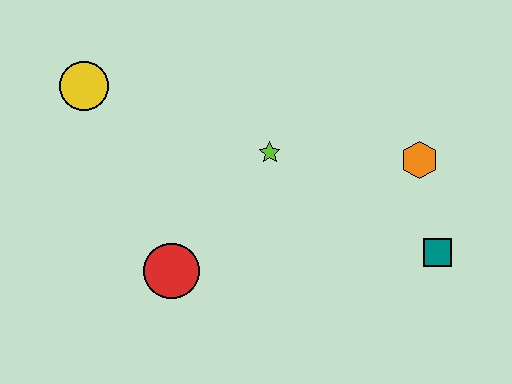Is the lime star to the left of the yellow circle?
No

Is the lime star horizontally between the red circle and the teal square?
Yes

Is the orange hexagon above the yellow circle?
No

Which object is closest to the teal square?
The orange hexagon is closest to the teal square.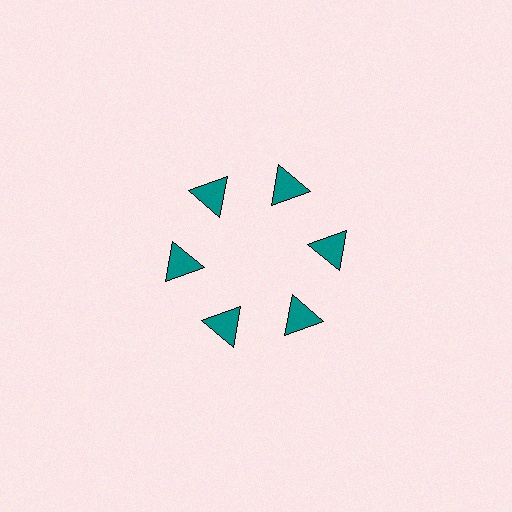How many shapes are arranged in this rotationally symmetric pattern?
There are 6 shapes, arranged in 6 groups of 1.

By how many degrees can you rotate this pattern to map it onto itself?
The pattern maps onto itself every 60 degrees of rotation.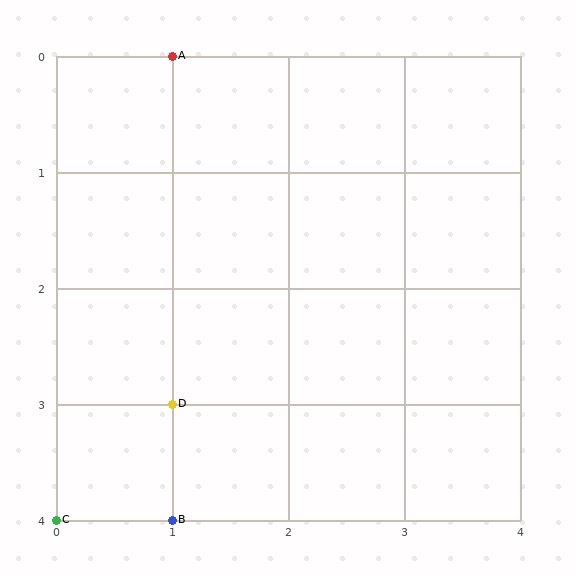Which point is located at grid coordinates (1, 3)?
Point D is at (1, 3).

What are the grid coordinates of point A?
Point A is at grid coordinates (1, 0).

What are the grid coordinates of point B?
Point B is at grid coordinates (1, 4).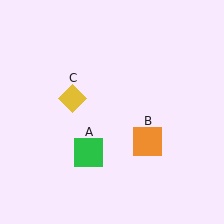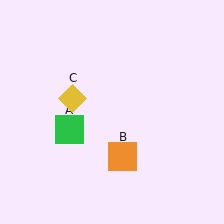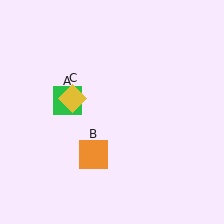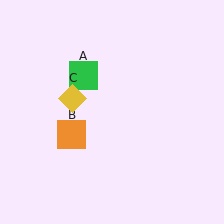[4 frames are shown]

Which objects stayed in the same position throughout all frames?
Yellow diamond (object C) remained stationary.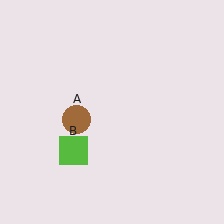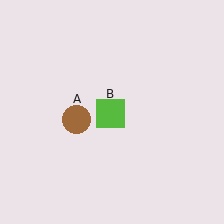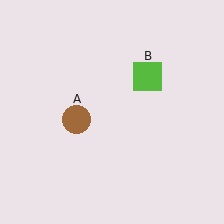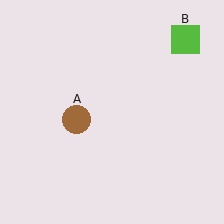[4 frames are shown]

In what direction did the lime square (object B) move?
The lime square (object B) moved up and to the right.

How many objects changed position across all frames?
1 object changed position: lime square (object B).